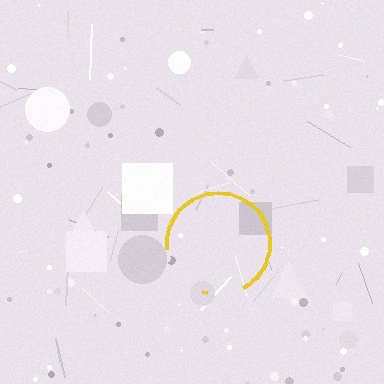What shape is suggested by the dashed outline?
The dashed outline suggests a circle.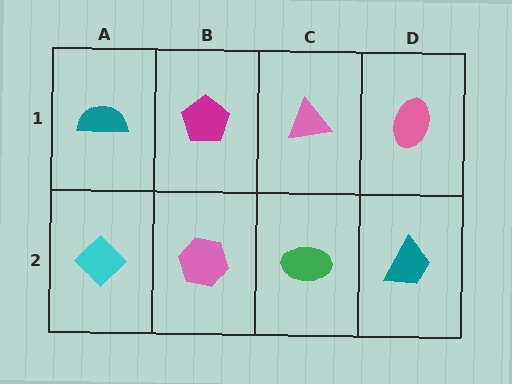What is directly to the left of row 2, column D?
A green ellipse.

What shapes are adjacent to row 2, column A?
A teal semicircle (row 1, column A), a pink hexagon (row 2, column B).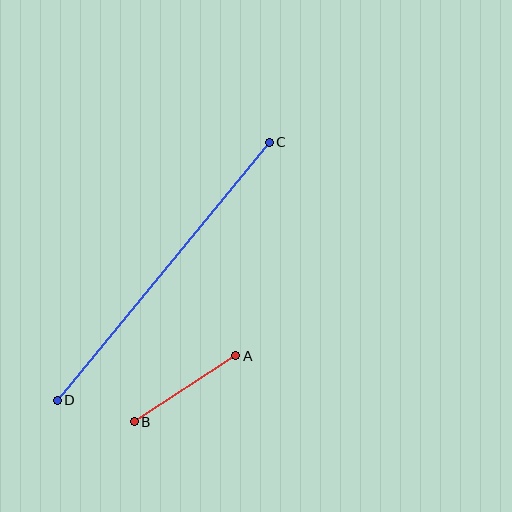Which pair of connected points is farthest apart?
Points C and D are farthest apart.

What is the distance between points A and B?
The distance is approximately 121 pixels.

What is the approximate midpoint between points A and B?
The midpoint is at approximately (185, 389) pixels.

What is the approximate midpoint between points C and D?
The midpoint is at approximately (163, 271) pixels.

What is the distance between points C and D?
The distance is approximately 334 pixels.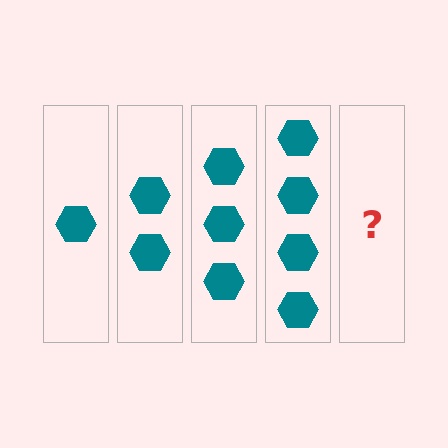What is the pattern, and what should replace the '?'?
The pattern is that each step adds one more hexagon. The '?' should be 5 hexagons.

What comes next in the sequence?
The next element should be 5 hexagons.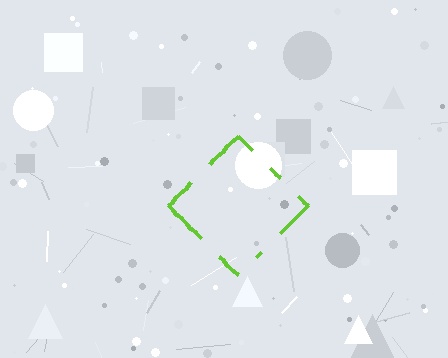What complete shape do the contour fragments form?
The contour fragments form a diamond.